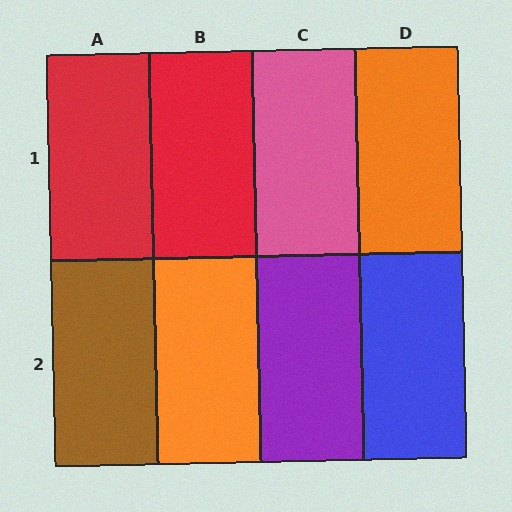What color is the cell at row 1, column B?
Red.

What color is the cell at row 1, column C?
Pink.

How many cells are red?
2 cells are red.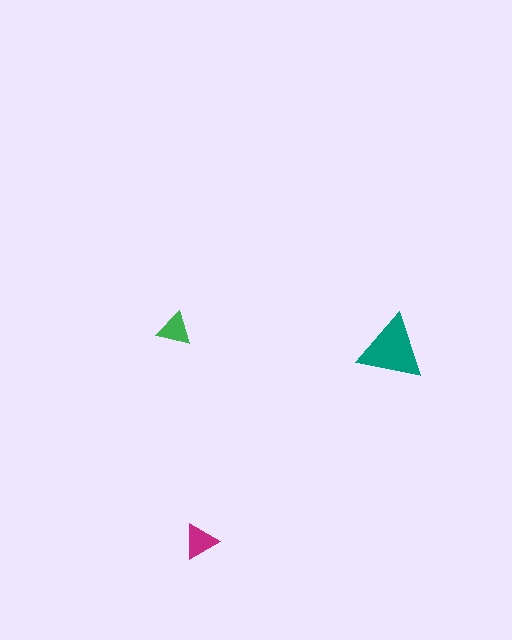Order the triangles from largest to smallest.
the teal one, the magenta one, the green one.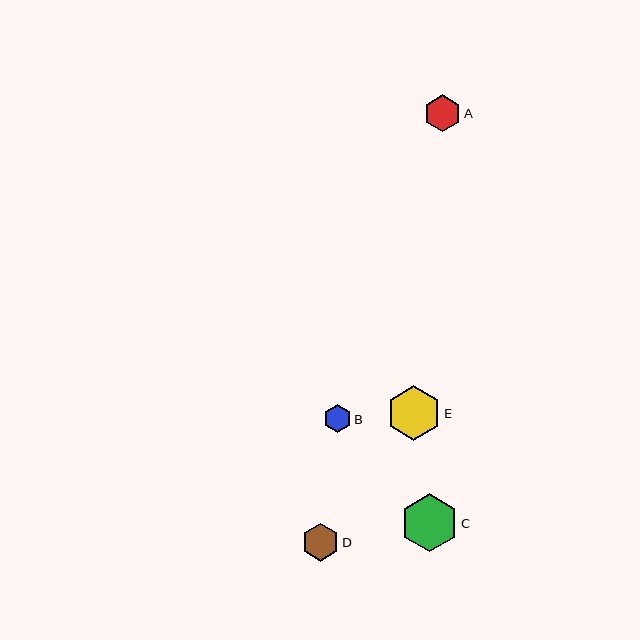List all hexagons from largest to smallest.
From largest to smallest: C, E, D, A, B.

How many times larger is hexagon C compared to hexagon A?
Hexagon C is approximately 1.6 times the size of hexagon A.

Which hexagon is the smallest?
Hexagon B is the smallest with a size of approximately 28 pixels.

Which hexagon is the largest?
Hexagon C is the largest with a size of approximately 58 pixels.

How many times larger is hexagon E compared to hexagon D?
Hexagon E is approximately 1.5 times the size of hexagon D.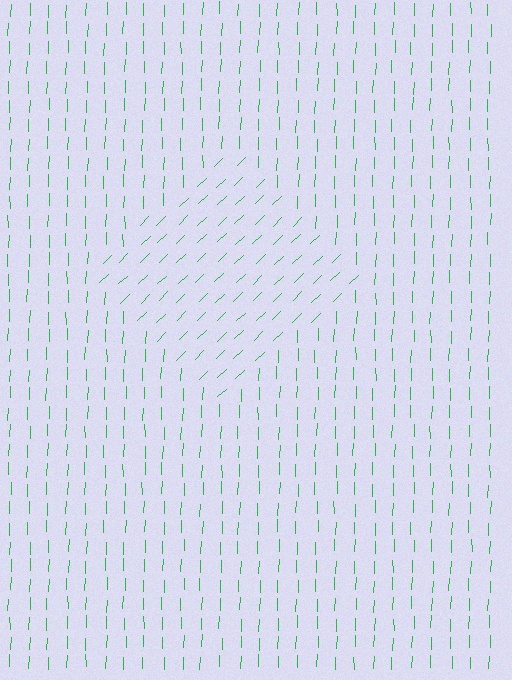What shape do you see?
I see a diamond.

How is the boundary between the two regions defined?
The boundary is defined purely by a change in line orientation (approximately 45 degrees difference). All lines are the same color and thickness.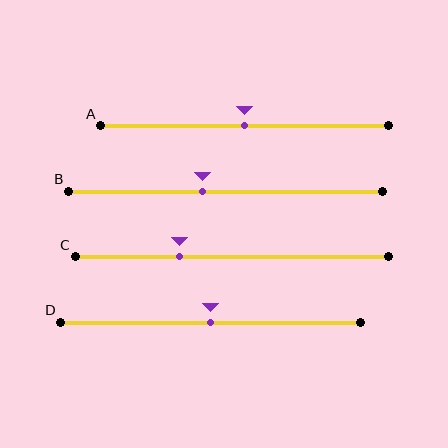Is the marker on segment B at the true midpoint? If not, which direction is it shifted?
No, the marker on segment B is shifted to the left by about 7% of the segment length.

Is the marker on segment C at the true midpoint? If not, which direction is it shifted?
No, the marker on segment C is shifted to the left by about 17% of the segment length.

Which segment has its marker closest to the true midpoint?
Segment A has its marker closest to the true midpoint.